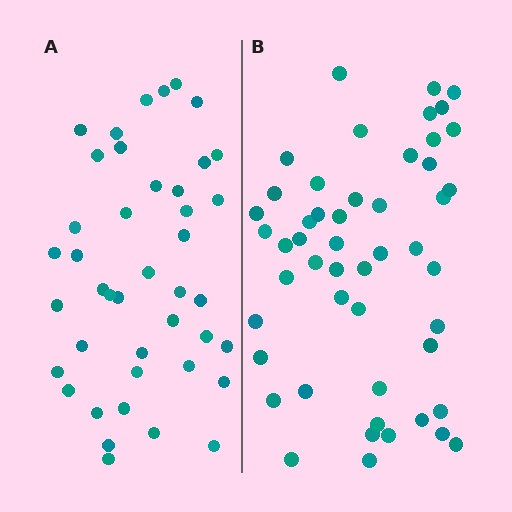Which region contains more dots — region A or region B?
Region B (the right region) has more dots.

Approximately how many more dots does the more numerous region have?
Region B has roughly 8 or so more dots than region A.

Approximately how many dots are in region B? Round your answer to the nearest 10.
About 50 dots.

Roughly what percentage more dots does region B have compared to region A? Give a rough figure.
About 20% more.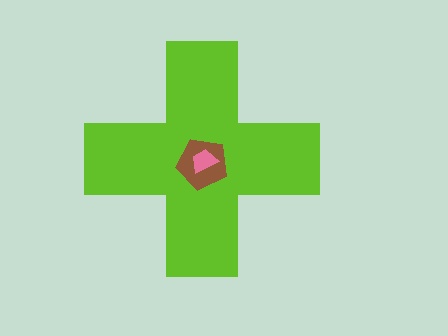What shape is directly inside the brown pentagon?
The pink trapezoid.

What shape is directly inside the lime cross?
The brown pentagon.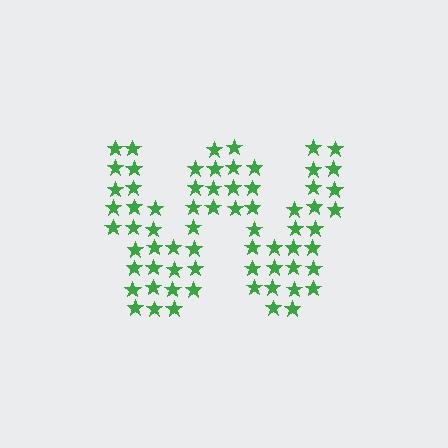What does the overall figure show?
The overall figure shows the letter W.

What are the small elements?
The small elements are stars.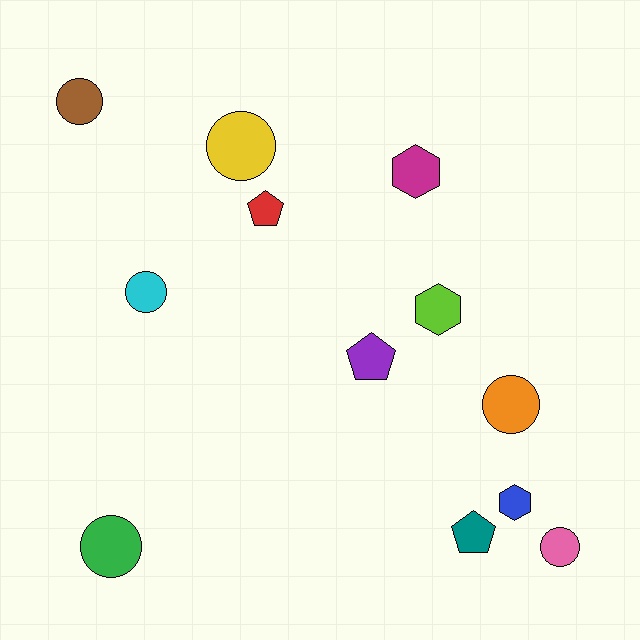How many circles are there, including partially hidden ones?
There are 6 circles.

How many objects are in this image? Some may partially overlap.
There are 12 objects.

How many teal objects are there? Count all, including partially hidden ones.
There is 1 teal object.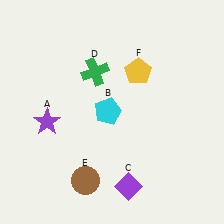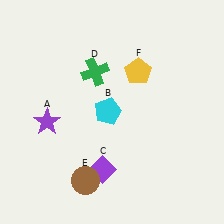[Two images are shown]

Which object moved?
The purple diamond (C) moved left.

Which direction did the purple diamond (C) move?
The purple diamond (C) moved left.